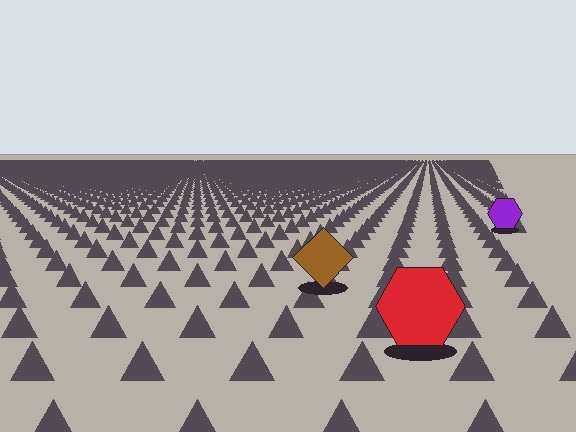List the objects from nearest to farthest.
From nearest to farthest: the red hexagon, the brown diamond, the purple hexagon.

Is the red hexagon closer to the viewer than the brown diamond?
Yes. The red hexagon is closer — you can tell from the texture gradient: the ground texture is coarser near it.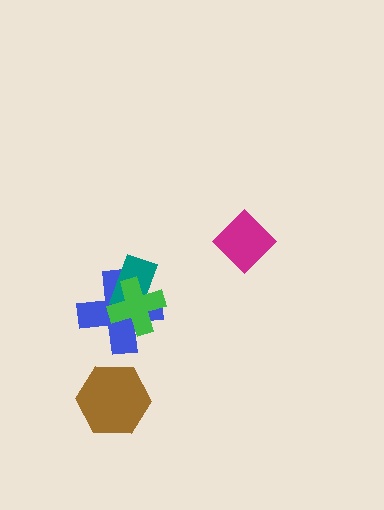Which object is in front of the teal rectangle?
The green cross is in front of the teal rectangle.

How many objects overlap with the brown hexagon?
0 objects overlap with the brown hexagon.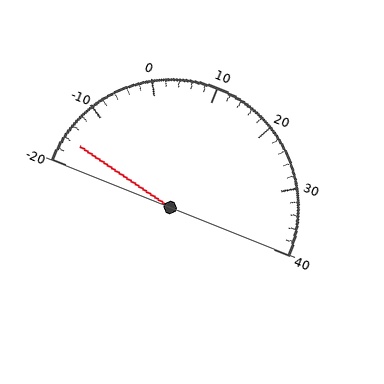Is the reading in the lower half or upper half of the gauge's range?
The reading is in the lower half of the range (-20 to 40).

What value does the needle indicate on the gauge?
The needle indicates approximately -16.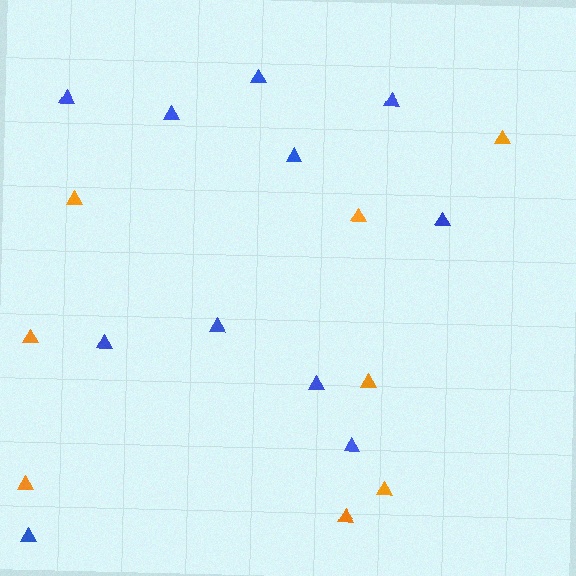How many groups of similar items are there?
There are 2 groups: one group of orange triangles (8) and one group of blue triangles (11).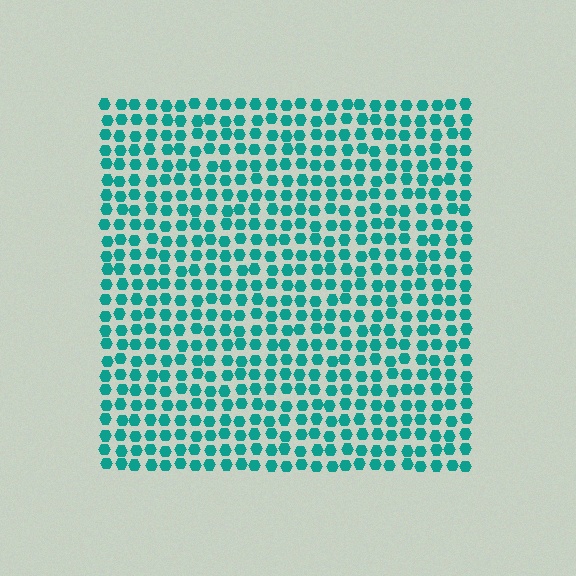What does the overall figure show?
The overall figure shows a square.